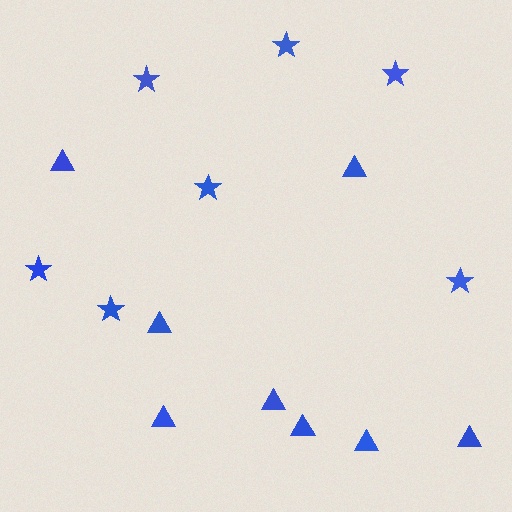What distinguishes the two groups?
There are 2 groups: one group of triangles (8) and one group of stars (7).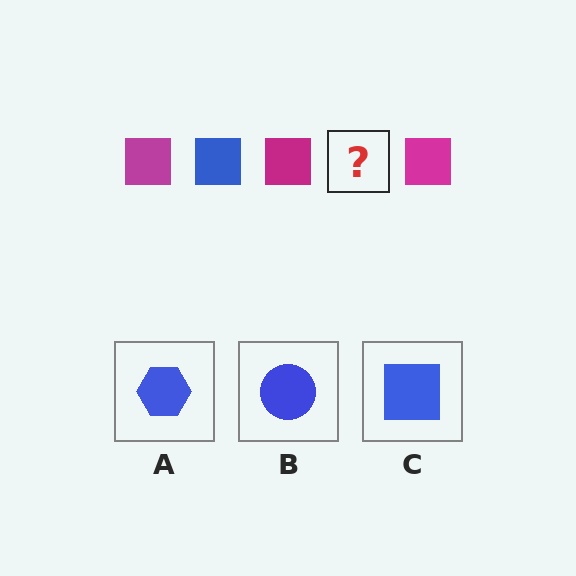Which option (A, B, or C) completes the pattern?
C.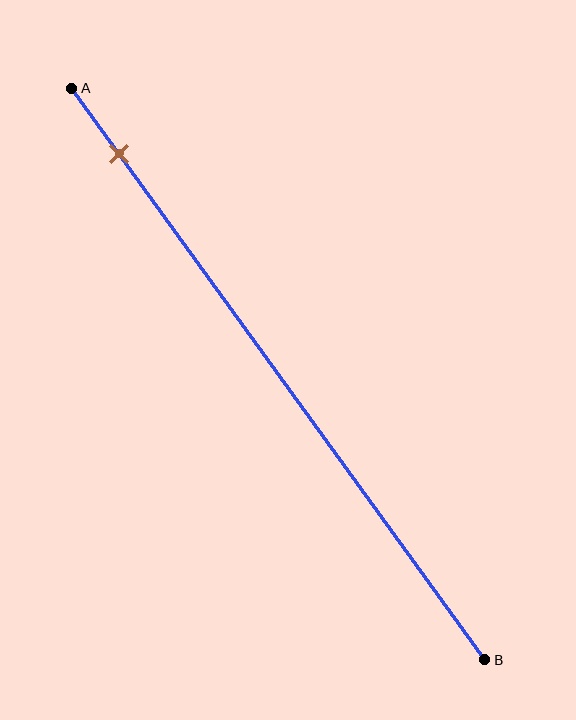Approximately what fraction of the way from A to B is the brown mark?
The brown mark is approximately 10% of the way from A to B.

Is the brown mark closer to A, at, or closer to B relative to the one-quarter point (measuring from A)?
The brown mark is closer to point A than the one-quarter point of segment AB.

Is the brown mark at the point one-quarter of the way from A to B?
No, the mark is at about 10% from A, not at the 25% one-quarter point.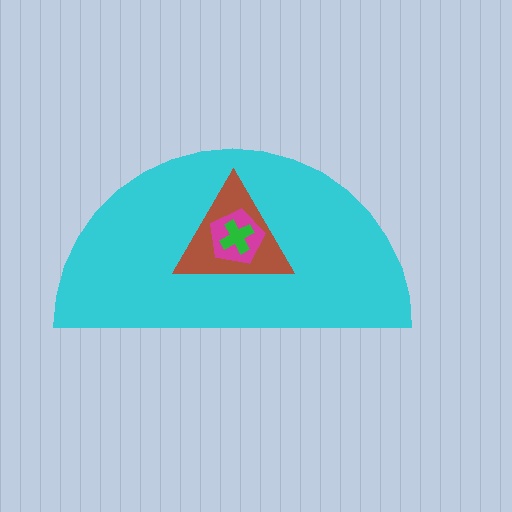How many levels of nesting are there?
4.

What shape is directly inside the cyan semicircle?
The brown triangle.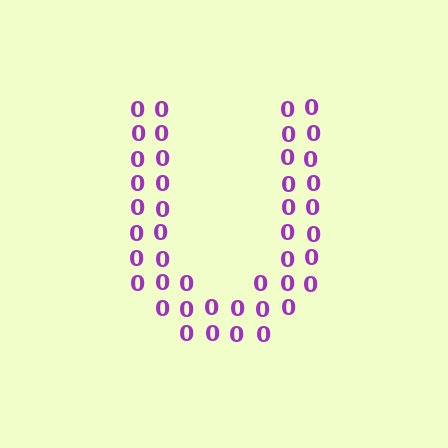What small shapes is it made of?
It is made of small digit 0's.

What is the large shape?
The large shape is the letter U.